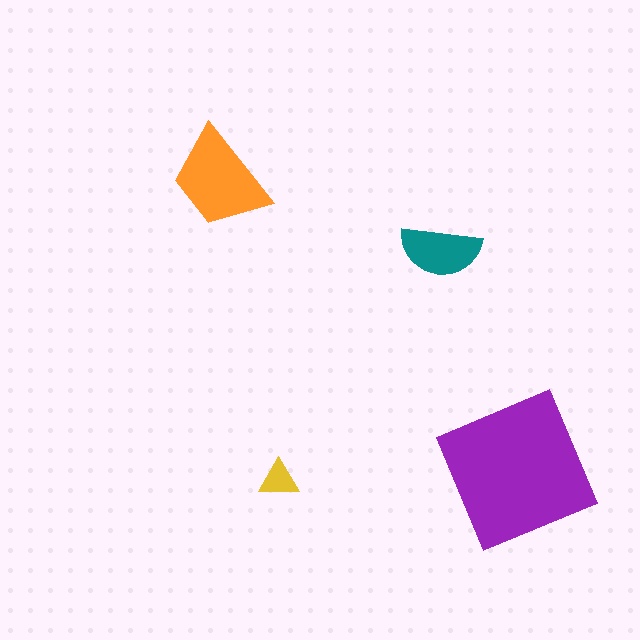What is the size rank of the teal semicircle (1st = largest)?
3rd.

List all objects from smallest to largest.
The yellow triangle, the teal semicircle, the orange trapezoid, the purple square.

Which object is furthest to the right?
The purple square is rightmost.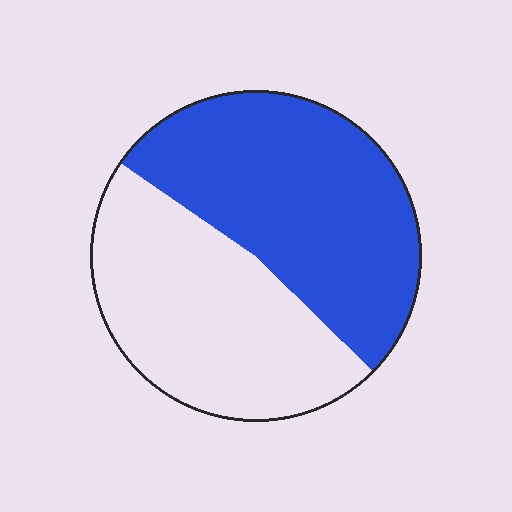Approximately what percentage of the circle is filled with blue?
Approximately 55%.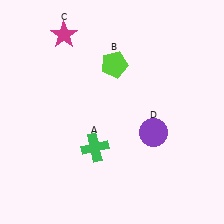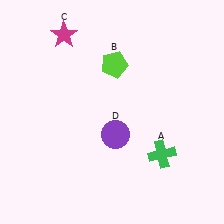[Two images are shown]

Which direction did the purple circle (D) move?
The purple circle (D) moved left.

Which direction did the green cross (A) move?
The green cross (A) moved right.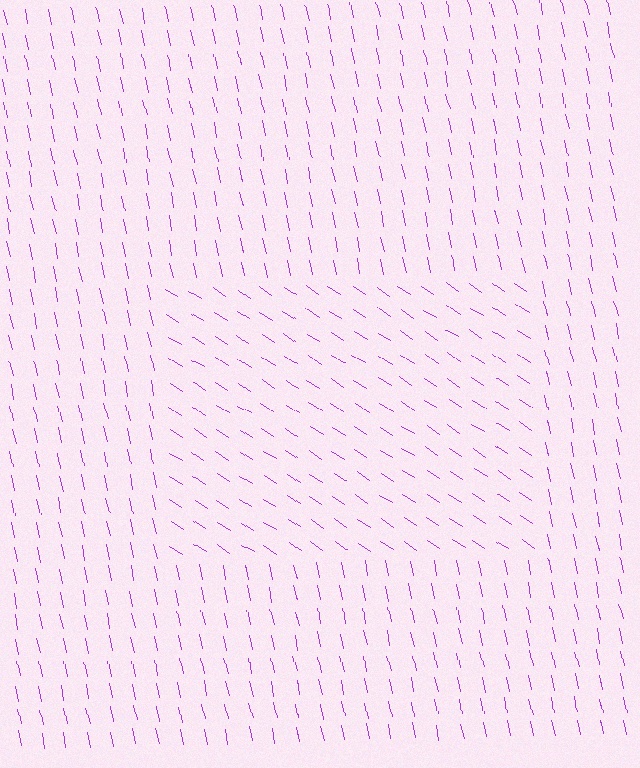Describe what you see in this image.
The image is filled with small purple line segments. A rectangle region in the image has lines oriented differently from the surrounding lines, creating a visible texture boundary.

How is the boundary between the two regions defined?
The boundary is defined purely by a change in line orientation (approximately 45 degrees difference). All lines are the same color and thickness.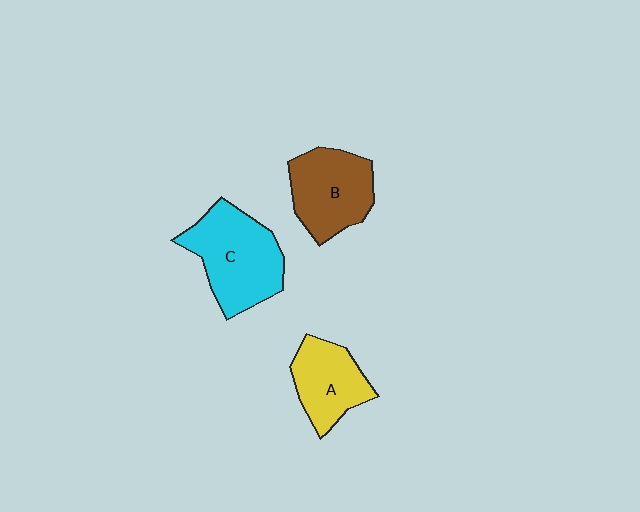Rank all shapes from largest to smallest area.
From largest to smallest: C (cyan), B (brown), A (yellow).